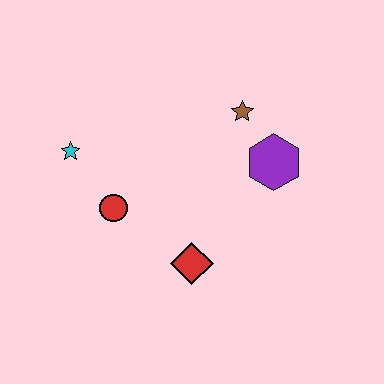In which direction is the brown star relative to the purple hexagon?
The brown star is above the purple hexagon.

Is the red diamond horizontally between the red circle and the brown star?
Yes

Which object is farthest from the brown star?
The cyan star is farthest from the brown star.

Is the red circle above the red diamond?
Yes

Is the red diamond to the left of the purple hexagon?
Yes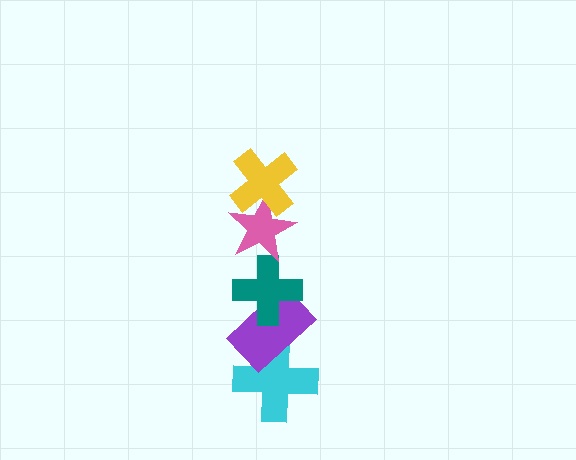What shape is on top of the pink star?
The yellow cross is on top of the pink star.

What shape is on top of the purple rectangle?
The teal cross is on top of the purple rectangle.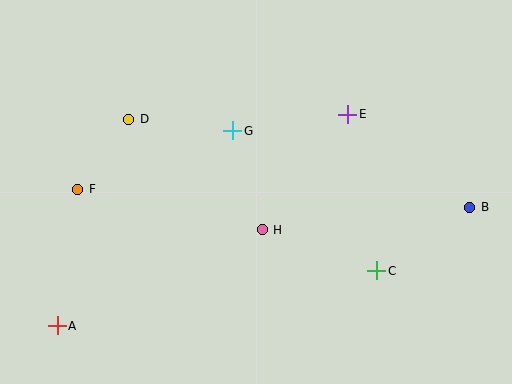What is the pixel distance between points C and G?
The distance between C and G is 200 pixels.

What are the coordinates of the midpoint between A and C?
The midpoint between A and C is at (217, 298).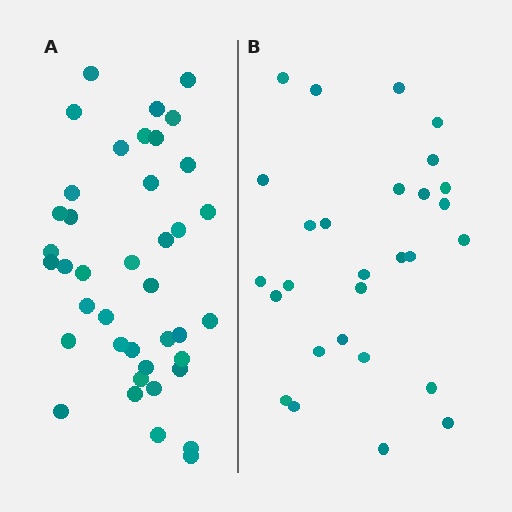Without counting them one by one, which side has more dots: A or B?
Region A (the left region) has more dots.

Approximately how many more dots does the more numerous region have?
Region A has roughly 12 or so more dots than region B.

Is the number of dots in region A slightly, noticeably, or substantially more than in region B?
Region A has noticeably more, but not dramatically so. The ratio is roughly 1.4 to 1.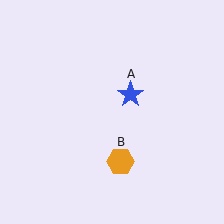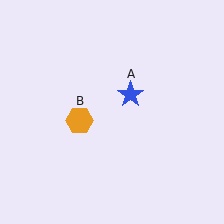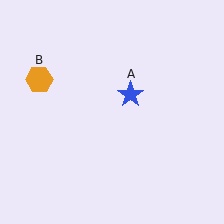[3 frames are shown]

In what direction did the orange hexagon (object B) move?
The orange hexagon (object B) moved up and to the left.